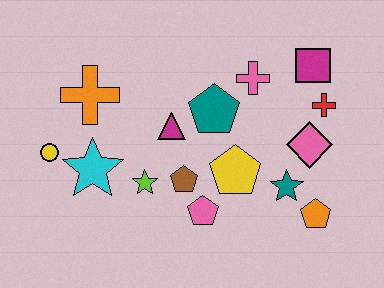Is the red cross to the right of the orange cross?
Yes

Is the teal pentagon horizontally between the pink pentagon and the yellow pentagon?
Yes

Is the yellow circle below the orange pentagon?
No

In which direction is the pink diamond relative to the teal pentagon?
The pink diamond is to the right of the teal pentagon.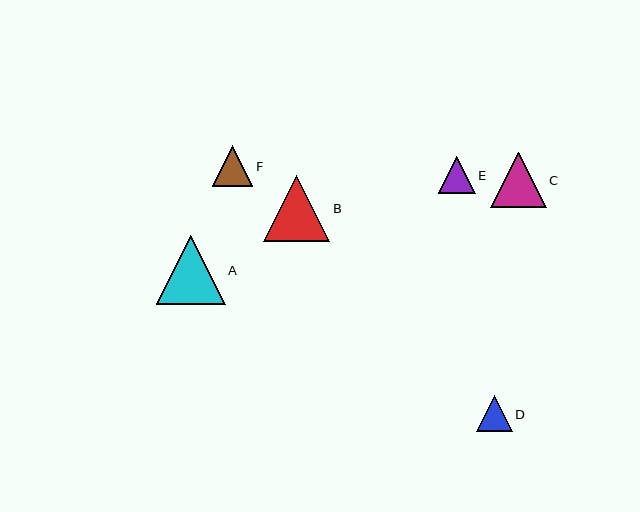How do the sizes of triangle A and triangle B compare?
Triangle A and triangle B are approximately the same size.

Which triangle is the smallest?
Triangle D is the smallest with a size of approximately 36 pixels.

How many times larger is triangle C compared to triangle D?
Triangle C is approximately 1.5 times the size of triangle D.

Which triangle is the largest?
Triangle A is the largest with a size of approximately 69 pixels.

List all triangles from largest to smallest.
From largest to smallest: A, B, C, F, E, D.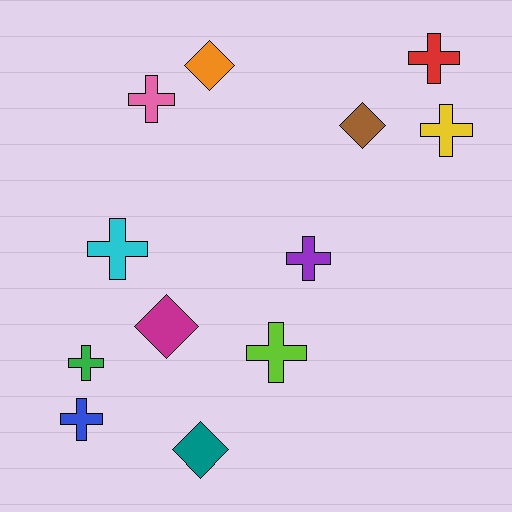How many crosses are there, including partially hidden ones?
There are 8 crosses.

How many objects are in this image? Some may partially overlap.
There are 12 objects.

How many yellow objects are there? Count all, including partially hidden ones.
There is 1 yellow object.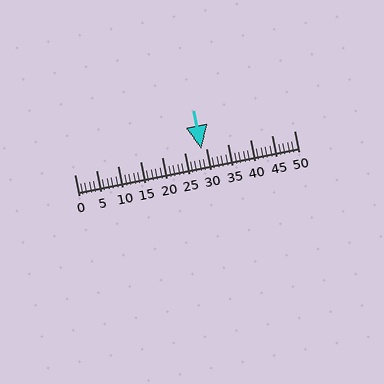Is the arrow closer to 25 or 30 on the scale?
The arrow is closer to 30.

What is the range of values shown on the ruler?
The ruler shows values from 0 to 50.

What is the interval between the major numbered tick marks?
The major tick marks are spaced 5 units apart.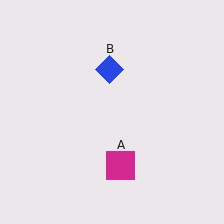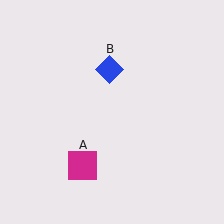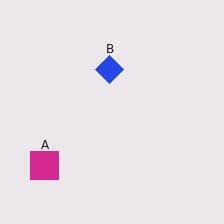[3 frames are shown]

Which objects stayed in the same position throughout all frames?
Blue diamond (object B) remained stationary.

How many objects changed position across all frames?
1 object changed position: magenta square (object A).